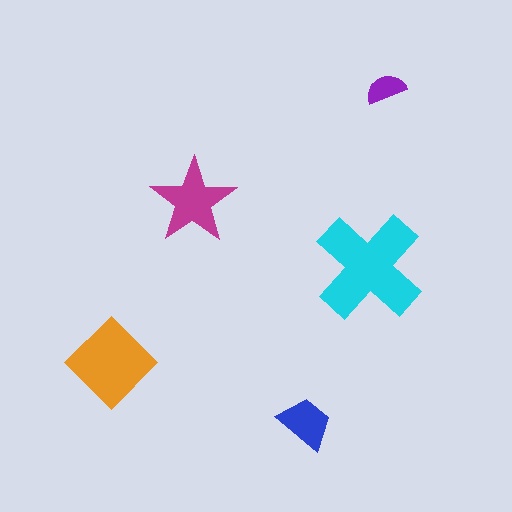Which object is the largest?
The cyan cross.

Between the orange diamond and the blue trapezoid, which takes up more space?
The orange diamond.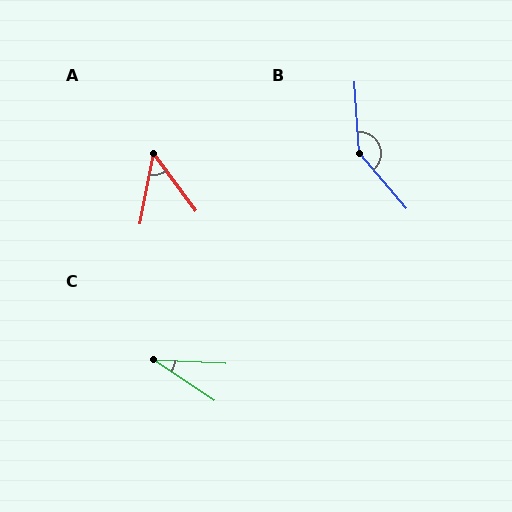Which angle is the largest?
B, at approximately 143 degrees.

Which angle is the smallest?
C, at approximately 31 degrees.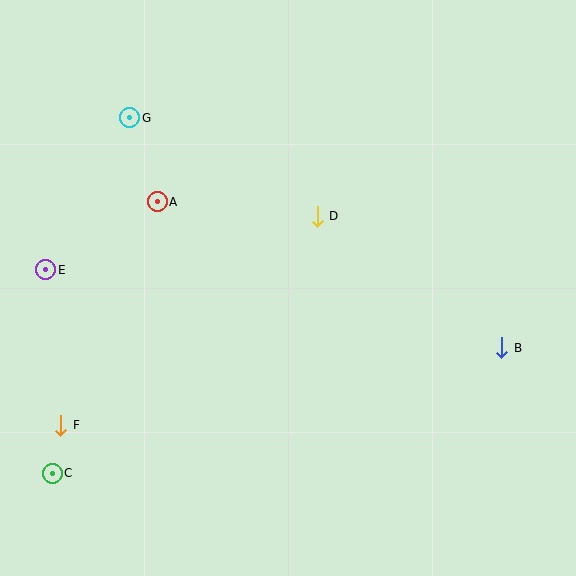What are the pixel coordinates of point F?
Point F is at (61, 425).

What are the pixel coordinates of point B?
Point B is at (502, 348).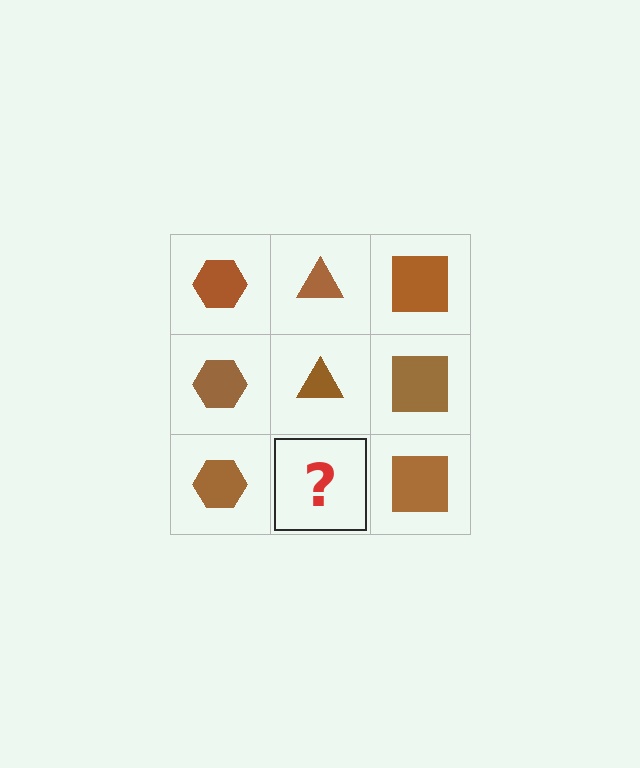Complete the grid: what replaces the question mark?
The question mark should be replaced with a brown triangle.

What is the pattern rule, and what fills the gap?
The rule is that each column has a consistent shape. The gap should be filled with a brown triangle.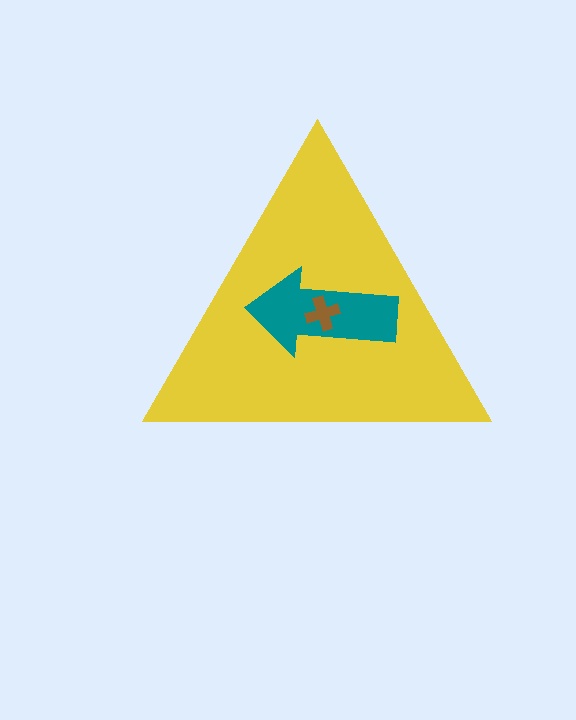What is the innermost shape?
The brown cross.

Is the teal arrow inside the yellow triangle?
Yes.